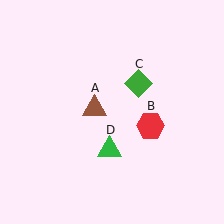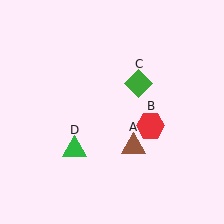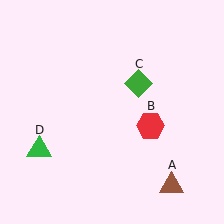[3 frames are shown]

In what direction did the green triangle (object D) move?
The green triangle (object D) moved left.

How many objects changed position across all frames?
2 objects changed position: brown triangle (object A), green triangle (object D).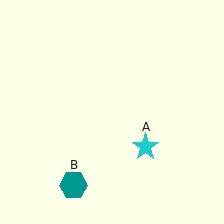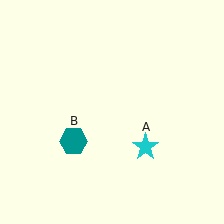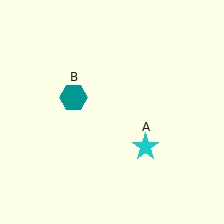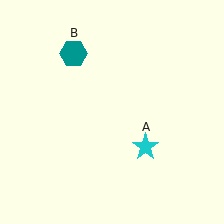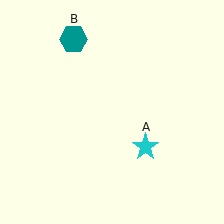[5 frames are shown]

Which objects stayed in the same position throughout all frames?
Cyan star (object A) remained stationary.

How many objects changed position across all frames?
1 object changed position: teal hexagon (object B).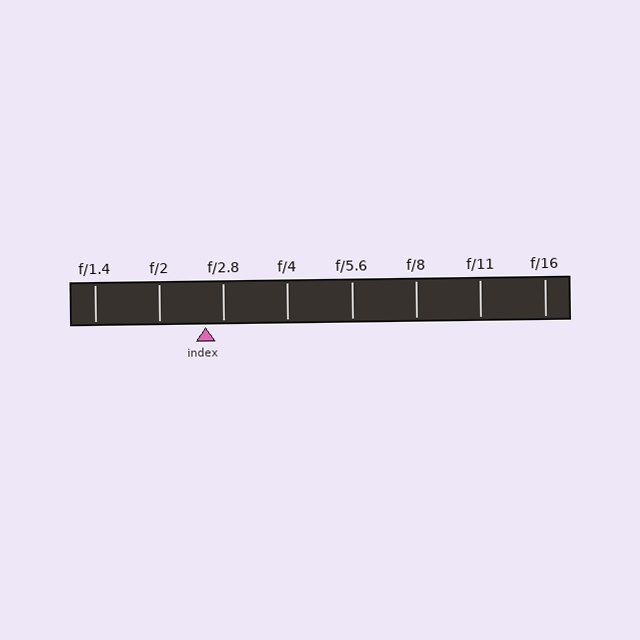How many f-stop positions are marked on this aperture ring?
There are 8 f-stop positions marked.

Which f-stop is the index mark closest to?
The index mark is closest to f/2.8.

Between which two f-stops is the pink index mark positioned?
The index mark is between f/2 and f/2.8.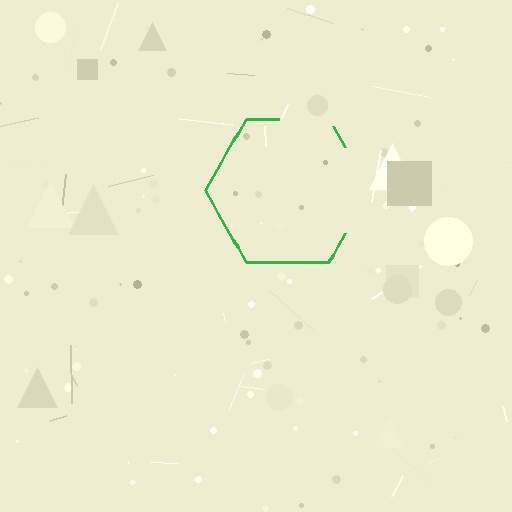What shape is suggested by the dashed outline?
The dashed outline suggests a hexagon.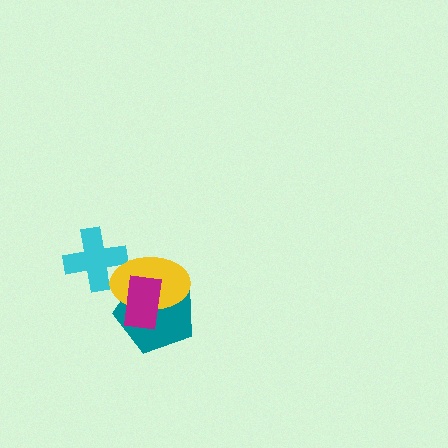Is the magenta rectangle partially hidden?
No, no other shape covers it.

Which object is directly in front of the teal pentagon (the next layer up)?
The yellow ellipse is directly in front of the teal pentagon.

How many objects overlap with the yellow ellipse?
3 objects overlap with the yellow ellipse.